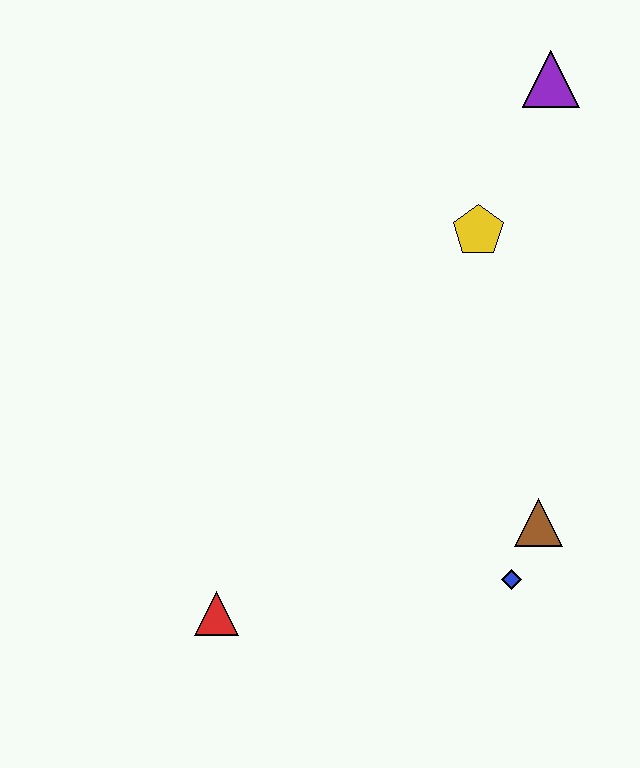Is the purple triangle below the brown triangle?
No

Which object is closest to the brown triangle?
The blue diamond is closest to the brown triangle.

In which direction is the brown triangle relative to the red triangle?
The brown triangle is to the right of the red triangle.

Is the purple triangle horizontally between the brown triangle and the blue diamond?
No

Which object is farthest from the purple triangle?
The red triangle is farthest from the purple triangle.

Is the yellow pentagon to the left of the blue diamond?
Yes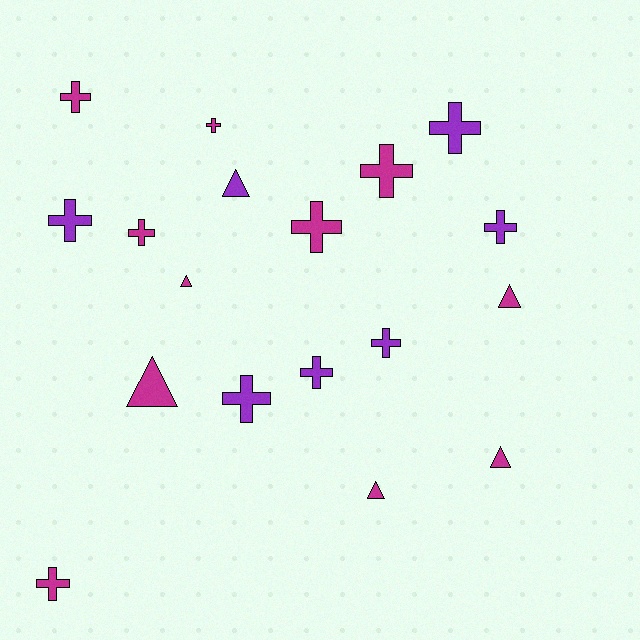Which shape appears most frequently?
Cross, with 12 objects.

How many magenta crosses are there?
There are 6 magenta crosses.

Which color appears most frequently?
Magenta, with 11 objects.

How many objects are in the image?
There are 18 objects.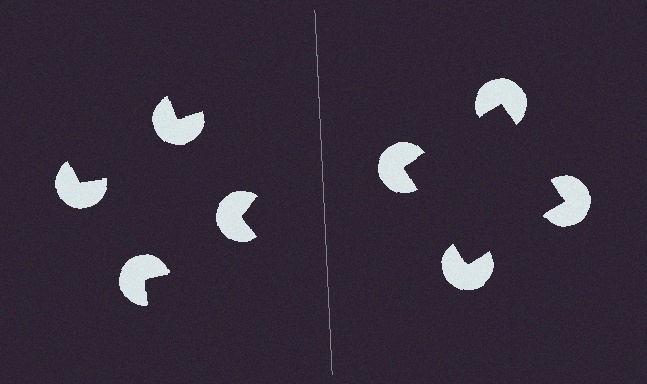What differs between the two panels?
The pac-man discs are positioned identically on both sides; only the wedge orientations differ. On the right they align to a square; on the left they are misaligned.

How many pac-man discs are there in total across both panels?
8 — 4 on each side.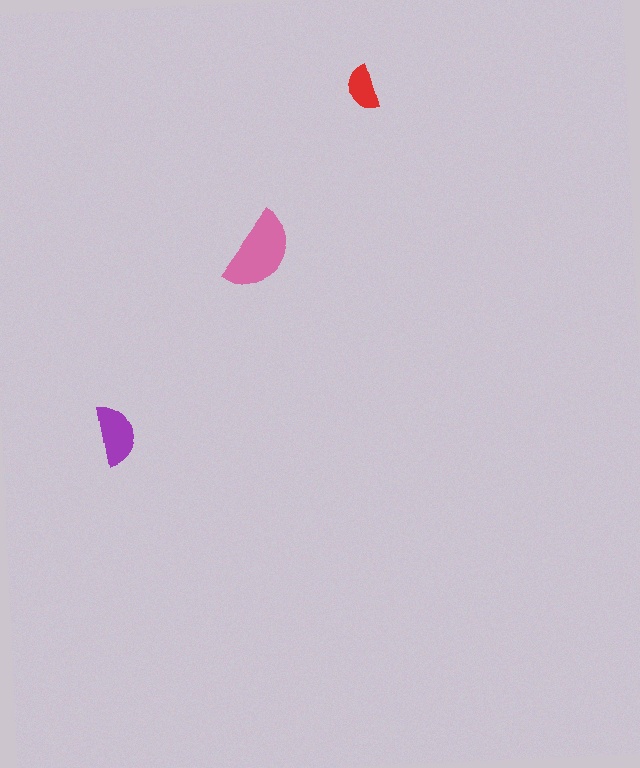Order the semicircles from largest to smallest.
the pink one, the purple one, the red one.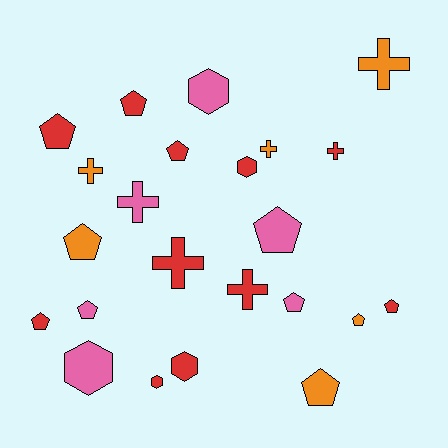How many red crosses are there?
There are 3 red crosses.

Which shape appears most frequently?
Pentagon, with 11 objects.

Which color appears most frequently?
Red, with 11 objects.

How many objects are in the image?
There are 23 objects.